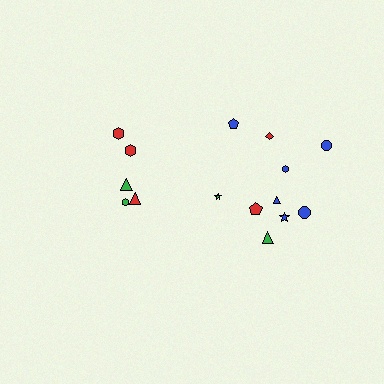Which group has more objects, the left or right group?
The right group.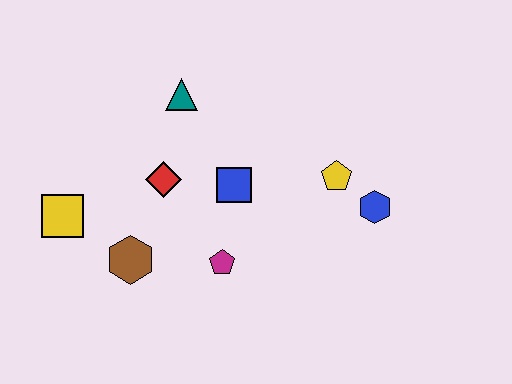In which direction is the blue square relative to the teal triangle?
The blue square is below the teal triangle.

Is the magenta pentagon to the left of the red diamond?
No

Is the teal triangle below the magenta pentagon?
No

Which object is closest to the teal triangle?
The red diamond is closest to the teal triangle.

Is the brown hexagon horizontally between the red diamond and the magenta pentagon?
No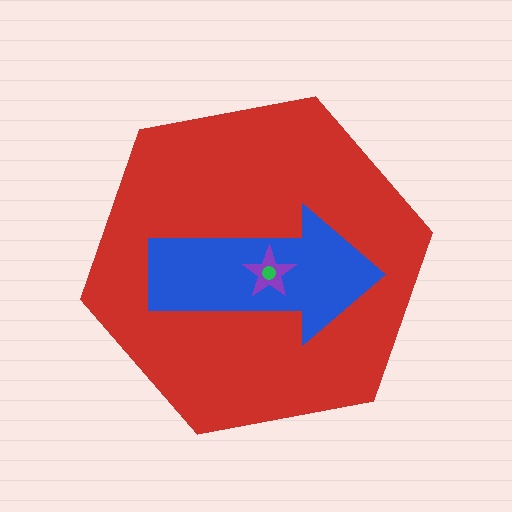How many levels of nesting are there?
4.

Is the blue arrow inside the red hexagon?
Yes.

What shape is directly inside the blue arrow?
The purple star.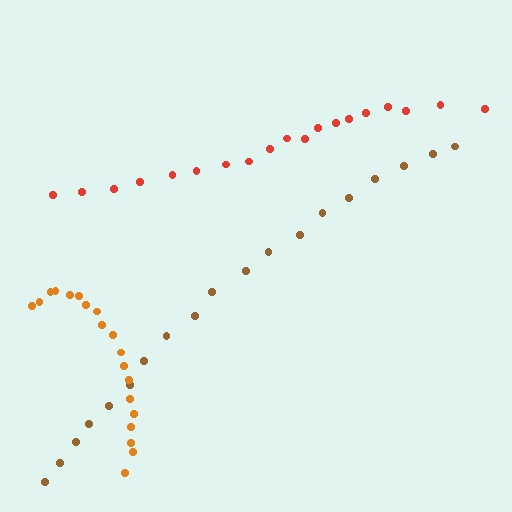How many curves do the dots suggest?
There are 3 distinct paths.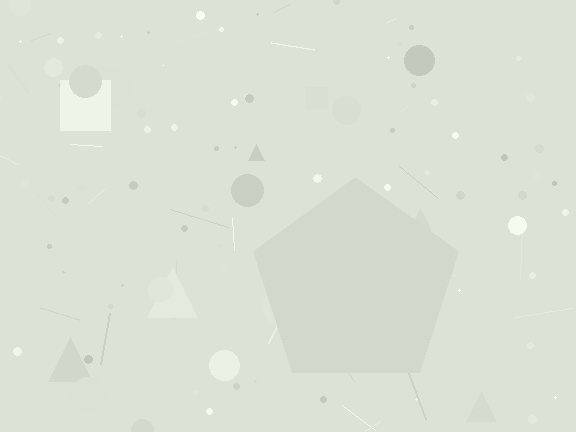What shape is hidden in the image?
A pentagon is hidden in the image.